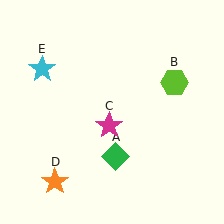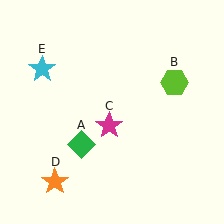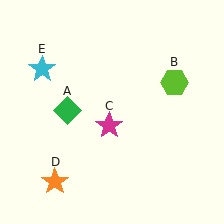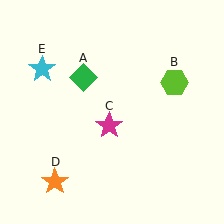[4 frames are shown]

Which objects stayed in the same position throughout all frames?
Lime hexagon (object B) and magenta star (object C) and orange star (object D) and cyan star (object E) remained stationary.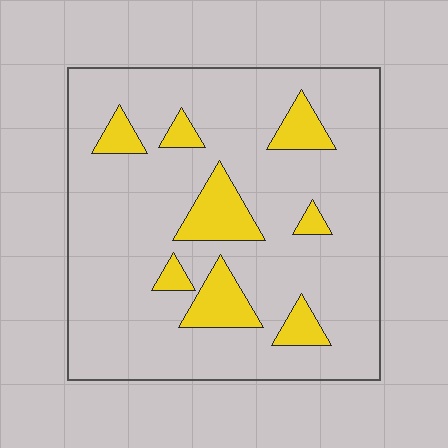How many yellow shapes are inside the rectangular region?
8.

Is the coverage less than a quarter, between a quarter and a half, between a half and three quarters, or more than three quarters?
Less than a quarter.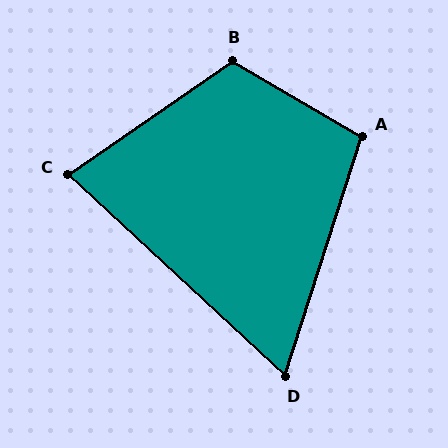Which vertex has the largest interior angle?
B, at approximately 115 degrees.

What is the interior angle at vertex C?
Approximately 78 degrees (acute).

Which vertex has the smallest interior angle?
D, at approximately 65 degrees.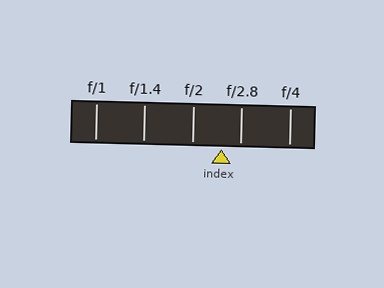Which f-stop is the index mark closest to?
The index mark is closest to f/2.8.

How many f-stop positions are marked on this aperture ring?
There are 5 f-stop positions marked.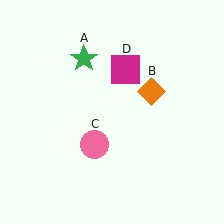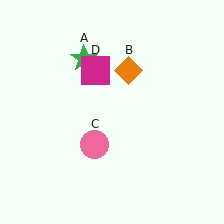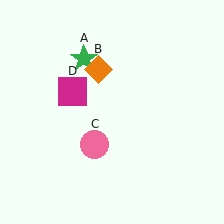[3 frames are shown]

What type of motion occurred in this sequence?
The orange diamond (object B), magenta square (object D) rotated counterclockwise around the center of the scene.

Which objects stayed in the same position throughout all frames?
Green star (object A) and pink circle (object C) remained stationary.